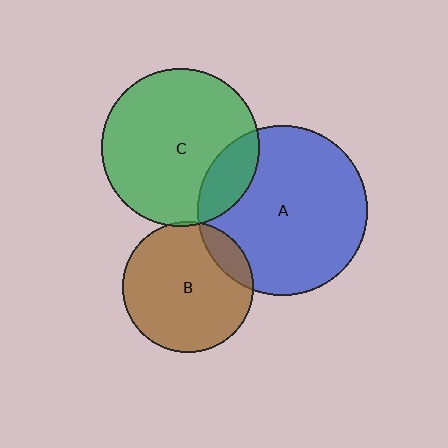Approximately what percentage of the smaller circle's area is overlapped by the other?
Approximately 5%.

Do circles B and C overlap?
Yes.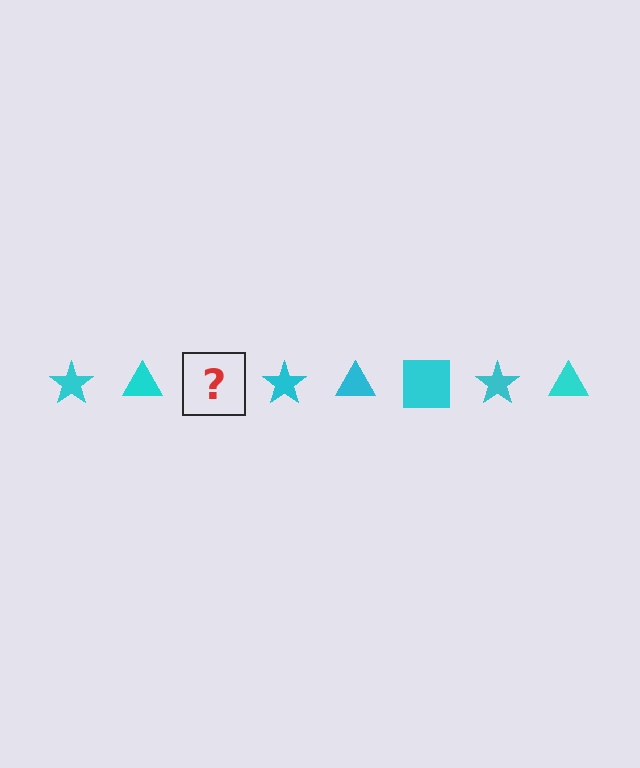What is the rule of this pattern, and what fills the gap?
The rule is that the pattern cycles through star, triangle, square shapes in cyan. The gap should be filled with a cyan square.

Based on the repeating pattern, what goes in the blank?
The blank should be a cyan square.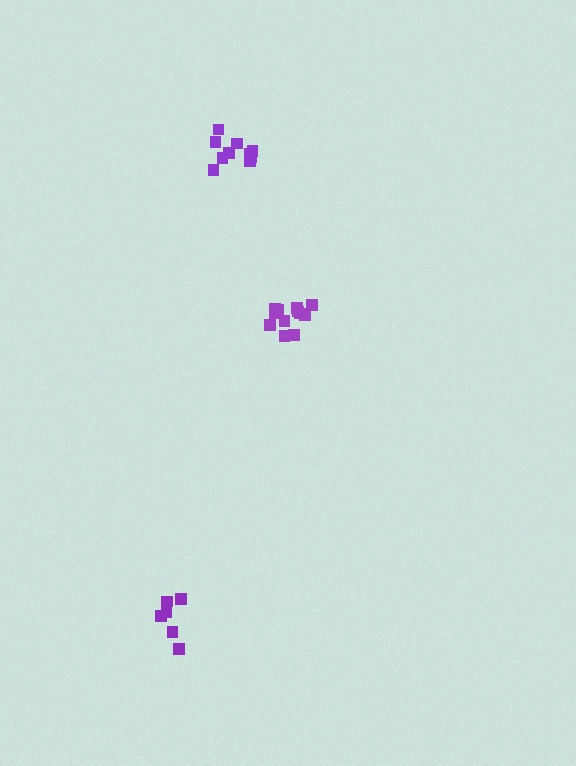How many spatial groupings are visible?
There are 3 spatial groupings.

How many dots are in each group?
Group 1: 12 dots, Group 2: 6 dots, Group 3: 10 dots (28 total).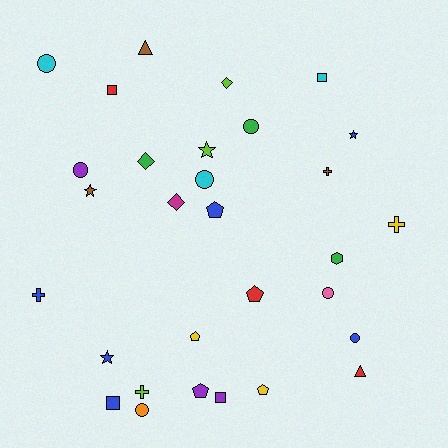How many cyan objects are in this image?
There are 3 cyan objects.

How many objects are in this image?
There are 30 objects.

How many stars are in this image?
There are 4 stars.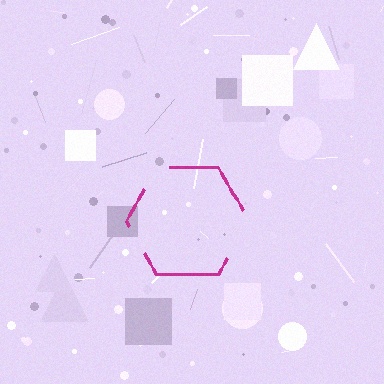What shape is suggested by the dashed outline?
The dashed outline suggests a hexagon.